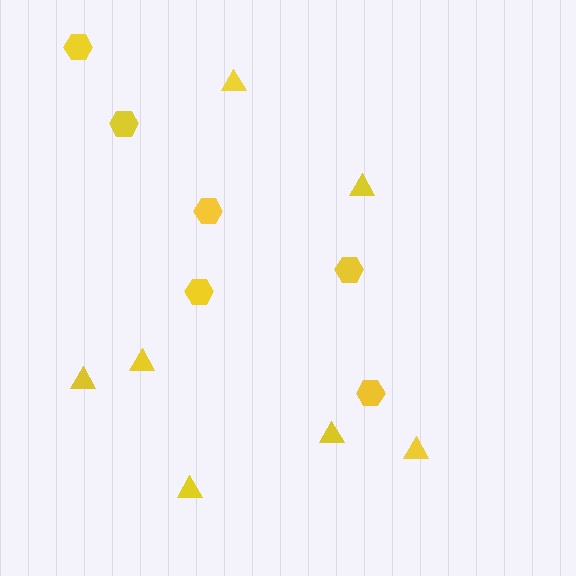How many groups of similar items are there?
There are 2 groups: one group of hexagons (6) and one group of triangles (7).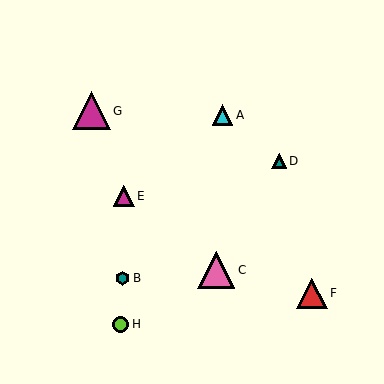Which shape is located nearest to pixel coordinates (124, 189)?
The magenta triangle (labeled E) at (124, 196) is nearest to that location.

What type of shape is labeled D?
Shape D is a teal triangle.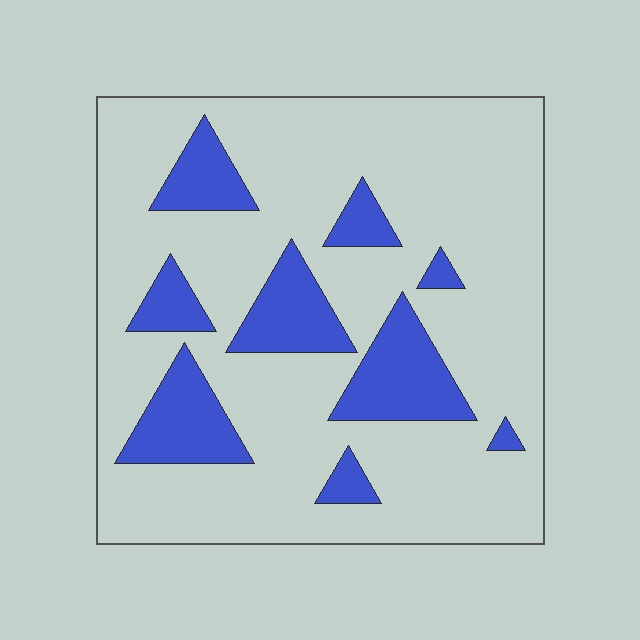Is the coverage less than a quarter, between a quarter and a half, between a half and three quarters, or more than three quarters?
Less than a quarter.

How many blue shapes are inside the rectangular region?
9.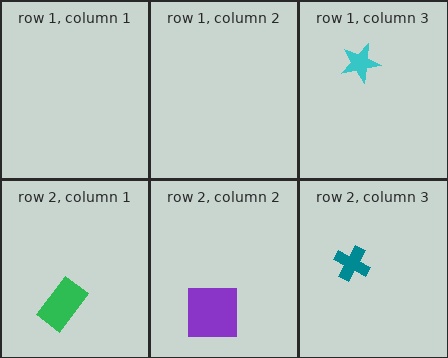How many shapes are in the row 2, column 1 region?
1.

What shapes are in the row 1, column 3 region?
The cyan star.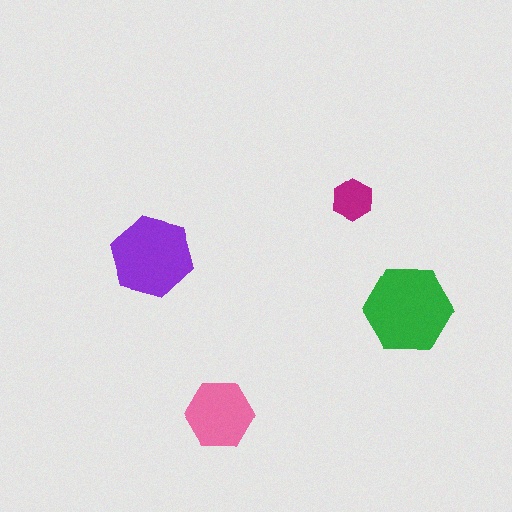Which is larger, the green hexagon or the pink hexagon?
The green one.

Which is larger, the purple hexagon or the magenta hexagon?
The purple one.